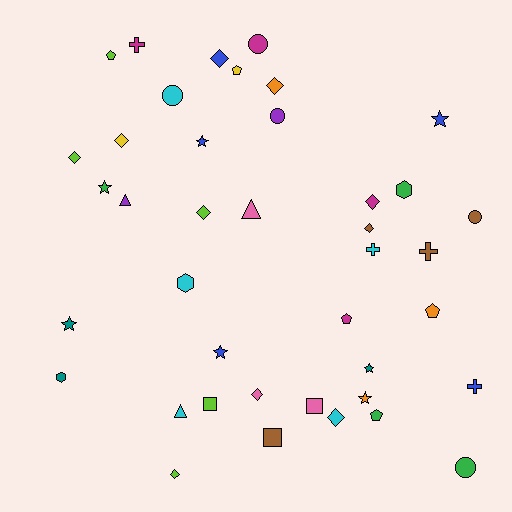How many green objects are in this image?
There are 4 green objects.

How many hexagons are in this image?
There are 3 hexagons.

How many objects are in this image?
There are 40 objects.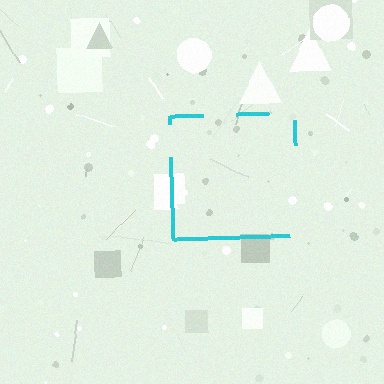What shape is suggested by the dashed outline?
The dashed outline suggests a square.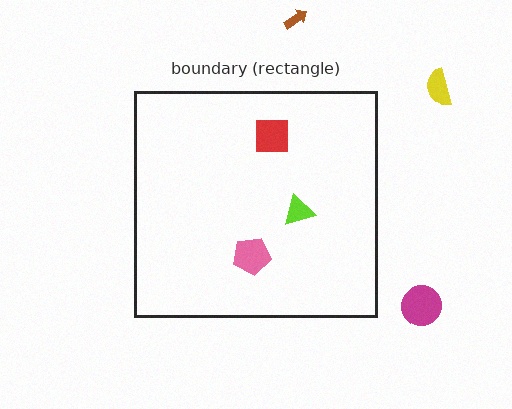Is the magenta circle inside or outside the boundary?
Outside.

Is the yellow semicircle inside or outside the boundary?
Outside.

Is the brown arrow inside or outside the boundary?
Outside.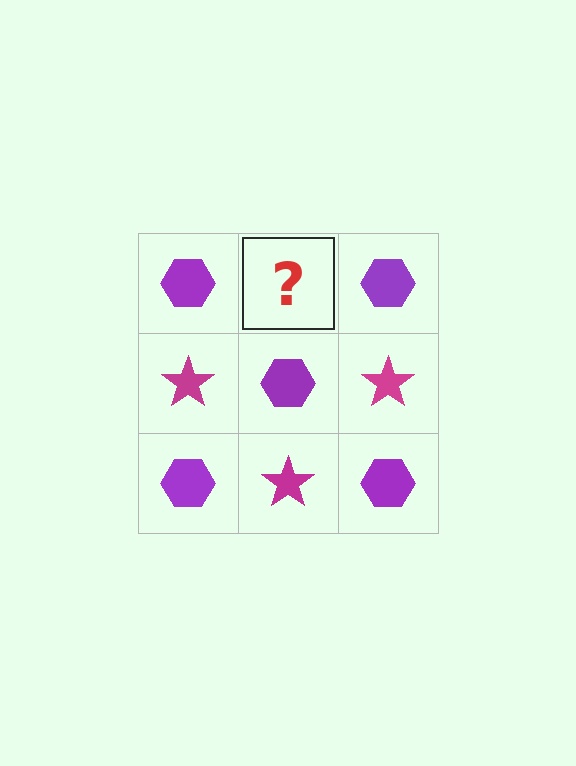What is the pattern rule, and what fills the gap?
The rule is that it alternates purple hexagon and magenta star in a checkerboard pattern. The gap should be filled with a magenta star.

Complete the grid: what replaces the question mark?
The question mark should be replaced with a magenta star.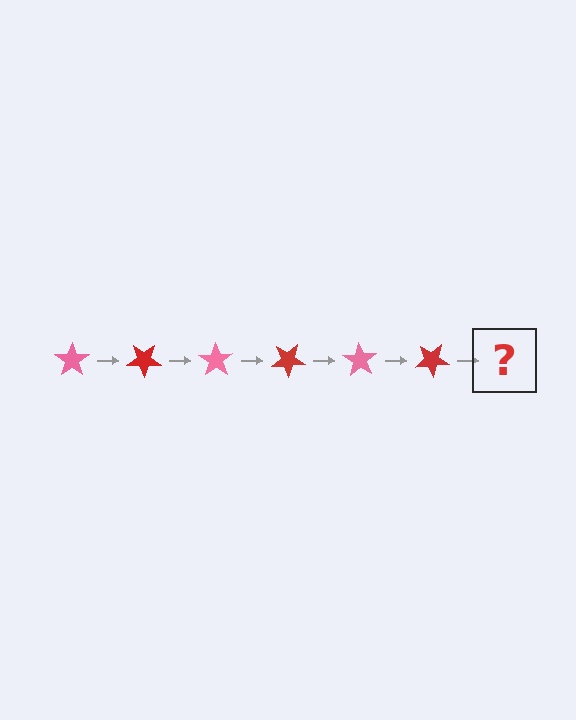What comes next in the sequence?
The next element should be a pink star, rotated 210 degrees from the start.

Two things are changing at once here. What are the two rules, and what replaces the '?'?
The two rules are that it rotates 35 degrees each step and the color cycles through pink and red. The '?' should be a pink star, rotated 210 degrees from the start.